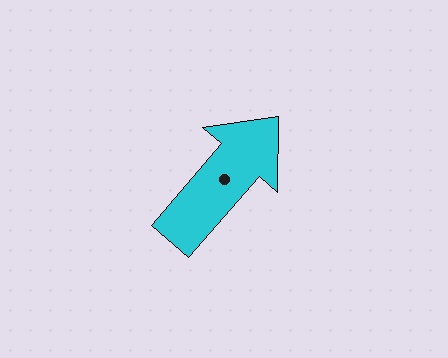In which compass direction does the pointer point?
Northeast.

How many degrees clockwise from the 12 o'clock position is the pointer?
Approximately 41 degrees.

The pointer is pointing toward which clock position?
Roughly 1 o'clock.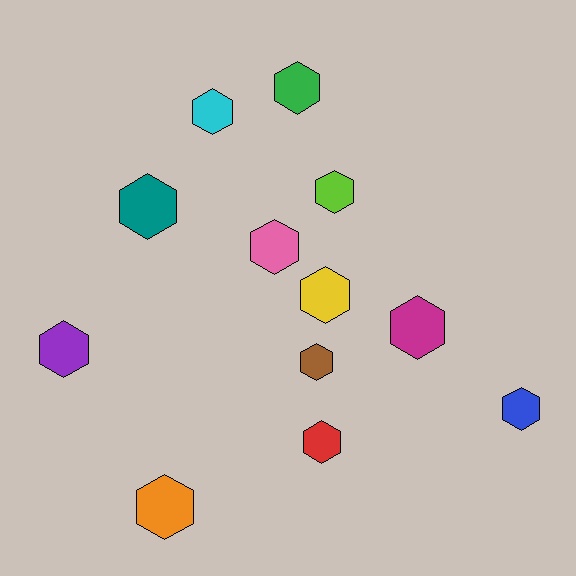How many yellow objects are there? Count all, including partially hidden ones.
There is 1 yellow object.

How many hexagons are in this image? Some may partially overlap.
There are 12 hexagons.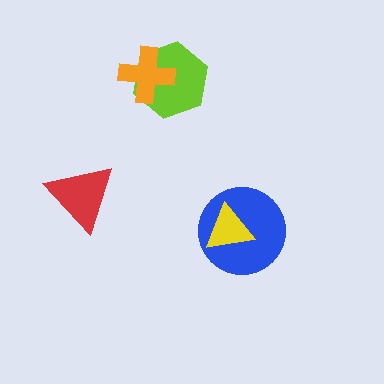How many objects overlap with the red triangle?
0 objects overlap with the red triangle.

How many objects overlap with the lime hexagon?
1 object overlaps with the lime hexagon.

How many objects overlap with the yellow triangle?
1 object overlaps with the yellow triangle.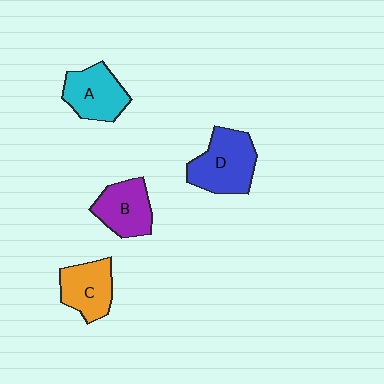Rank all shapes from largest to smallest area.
From largest to smallest: D (blue), A (cyan), B (purple), C (orange).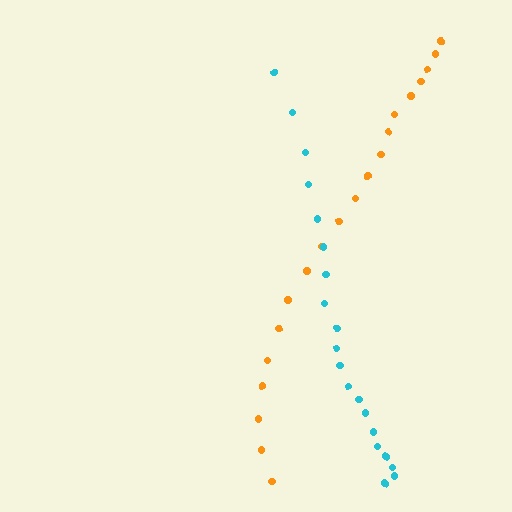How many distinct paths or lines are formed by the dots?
There are 2 distinct paths.